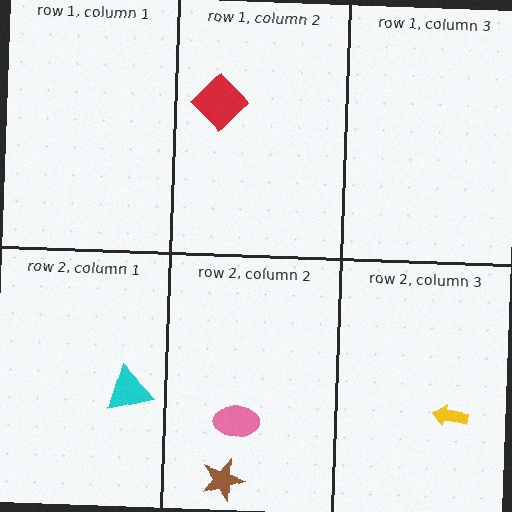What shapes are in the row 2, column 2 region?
The brown star, the pink ellipse.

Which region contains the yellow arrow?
The row 2, column 3 region.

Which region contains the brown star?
The row 2, column 2 region.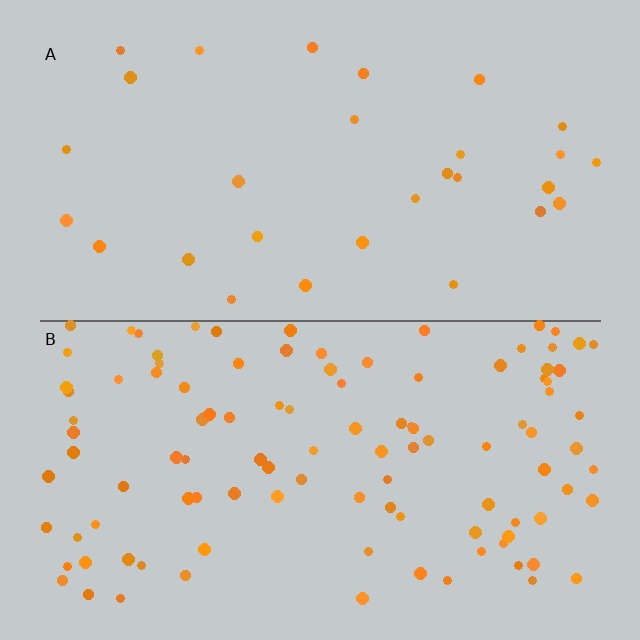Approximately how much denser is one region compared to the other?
Approximately 3.8× — region B over region A.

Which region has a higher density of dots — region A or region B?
B (the bottom).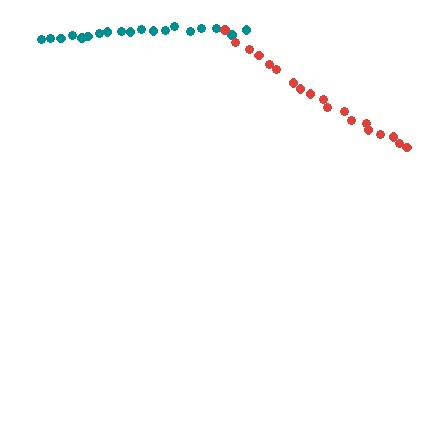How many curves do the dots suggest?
There are 2 distinct paths.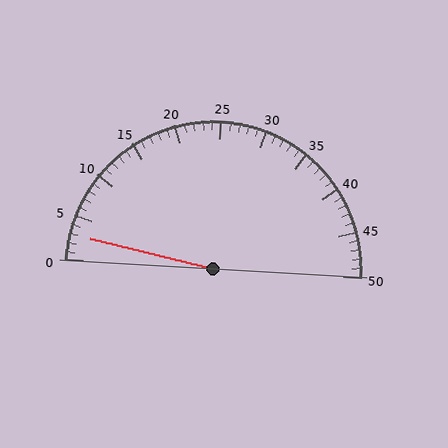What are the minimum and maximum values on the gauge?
The gauge ranges from 0 to 50.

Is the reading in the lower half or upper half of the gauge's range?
The reading is in the lower half of the range (0 to 50).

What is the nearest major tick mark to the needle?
The nearest major tick mark is 5.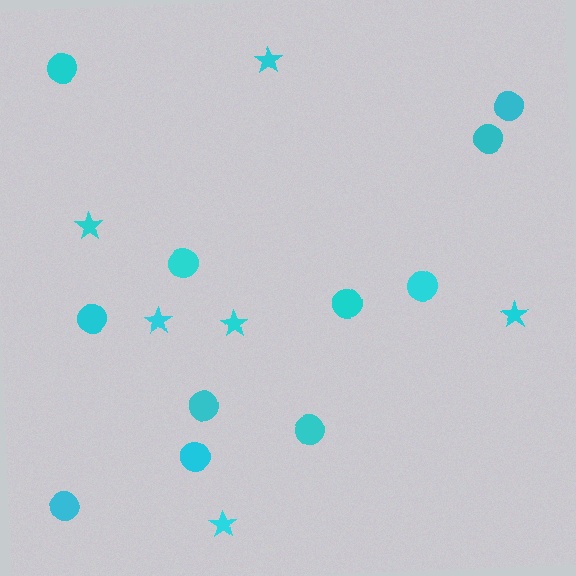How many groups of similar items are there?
There are 2 groups: one group of circles (11) and one group of stars (6).